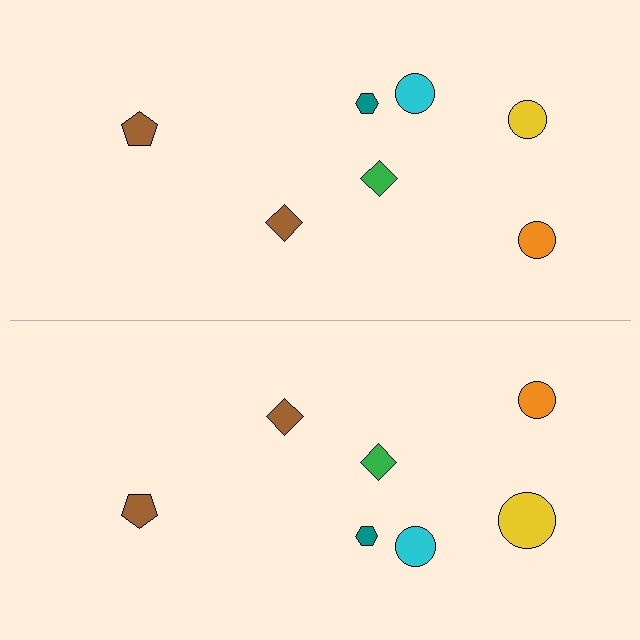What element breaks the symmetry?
The yellow circle on the bottom side has a different size than its mirror counterpart.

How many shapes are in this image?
There are 14 shapes in this image.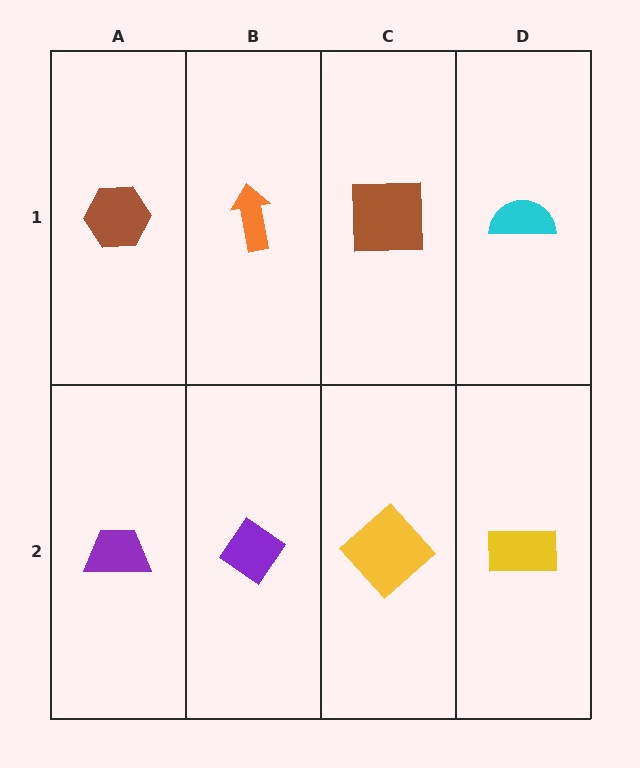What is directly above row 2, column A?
A brown hexagon.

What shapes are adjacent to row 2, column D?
A cyan semicircle (row 1, column D), a yellow diamond (row 2, column C).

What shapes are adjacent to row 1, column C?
A yellow diamond (row 2, column C), an orange arrow (row 1, column B), a cyan semicircle (row 1, column D).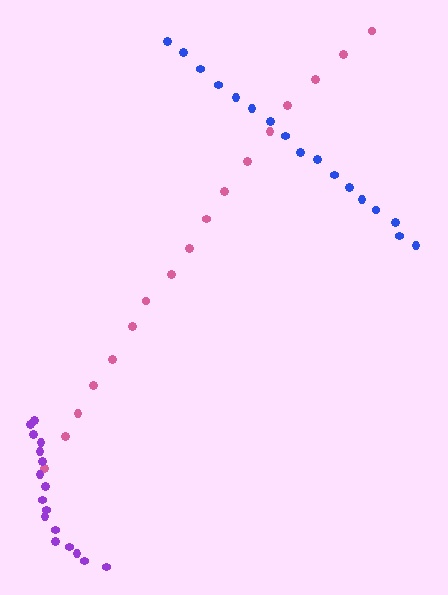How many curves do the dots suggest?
There are 3 distinct paths.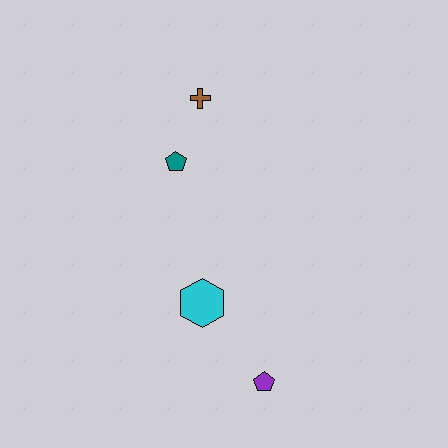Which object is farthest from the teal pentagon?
The purple pentagon is farthest from the teal pentagon.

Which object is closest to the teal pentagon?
The brown cross is closest to the teal pentagon.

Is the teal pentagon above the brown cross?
No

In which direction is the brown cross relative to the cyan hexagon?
The brown cross is above the cyan hexagon.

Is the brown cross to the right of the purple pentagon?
No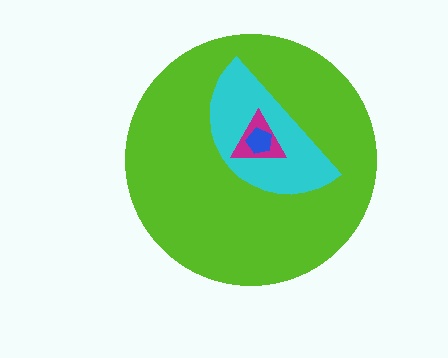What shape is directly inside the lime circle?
The cyan semicircle.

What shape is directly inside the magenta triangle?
The blue pentagon.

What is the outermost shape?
The lime circle.